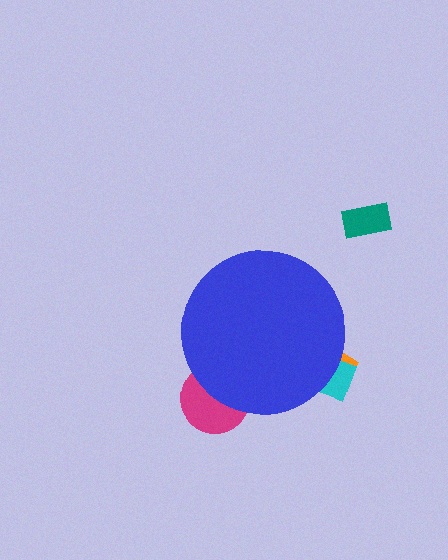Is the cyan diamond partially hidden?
Yes, the cyan diamond is partially hidden behind the blue circle.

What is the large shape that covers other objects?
A blue circle.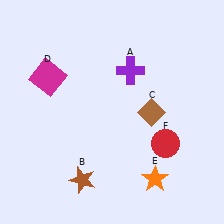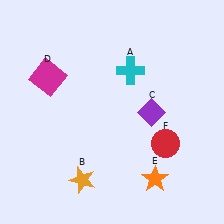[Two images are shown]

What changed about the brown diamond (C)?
In Image 1, C is brown. In Image 2, it changed to purple.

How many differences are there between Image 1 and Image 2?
There are 3 differences between the two images.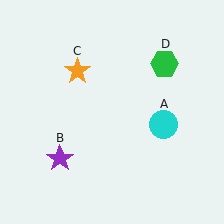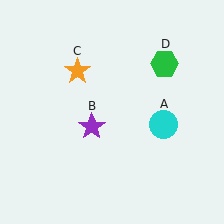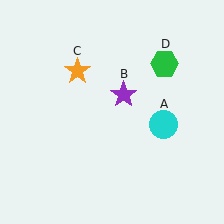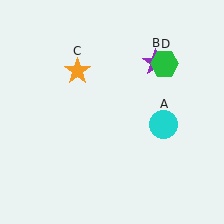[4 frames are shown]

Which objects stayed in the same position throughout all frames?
Cyan circle (object A) and orange star (object C) and green hexagon (object D) remained stationary.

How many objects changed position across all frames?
1 object changed position: purple star (object B).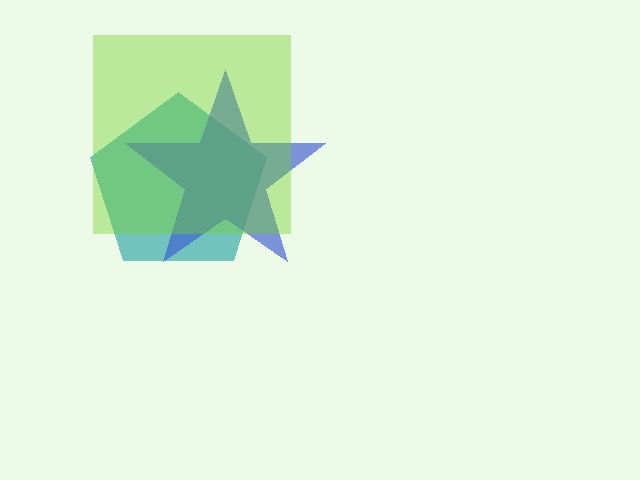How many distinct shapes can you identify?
There are 3 distinct shapes: a teal pentagon, a blue star, a lime square.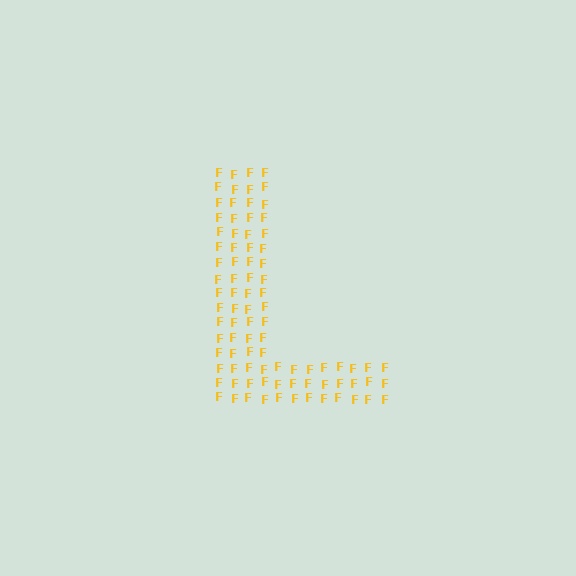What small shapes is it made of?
It is made of small letter F's.